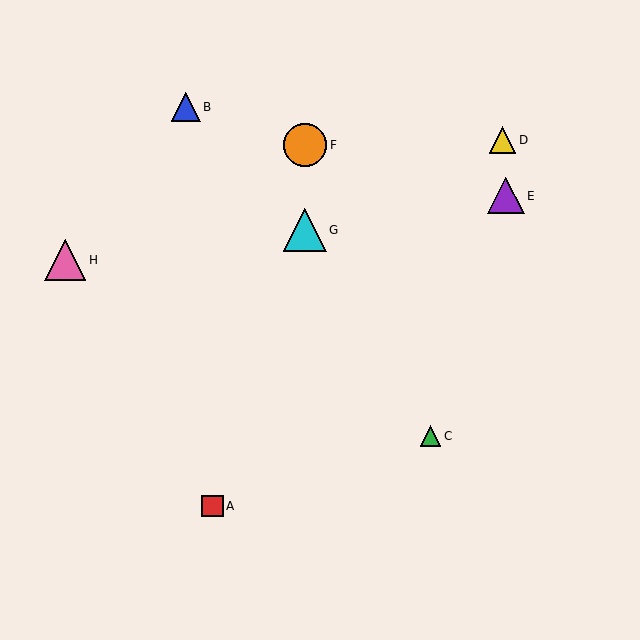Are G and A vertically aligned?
No, G is at x≈305 and A is at x≈212.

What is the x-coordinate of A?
Object A is at x≈212.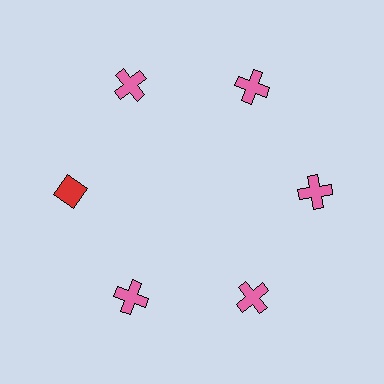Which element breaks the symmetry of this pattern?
The red diamond at roughly the 9 o'clock position breaks the symmetry. All other shapes are pink crosses.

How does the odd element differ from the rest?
It differs in both color (red instead of pink) and shape (diamond instead of cross).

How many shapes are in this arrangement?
There are 6 shapes arranged in a ring pattern.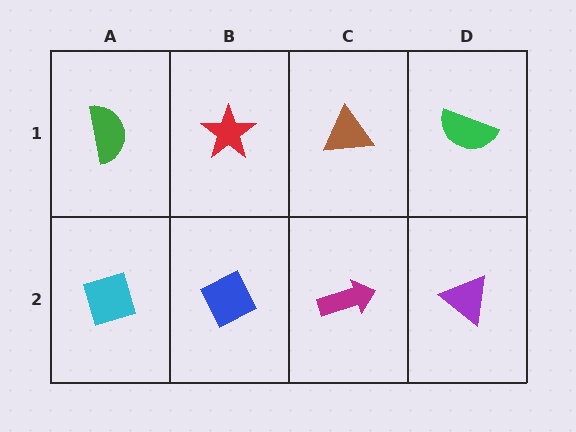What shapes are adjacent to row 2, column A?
A green semicircle (row 1, column A), a blue diamond (row 2, column B).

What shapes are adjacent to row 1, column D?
A purple triangle (row 2, column D), a brown triangle (row 1, column C).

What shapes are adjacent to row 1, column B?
A blue diamond (row 2, column B), a green semicircle (row 1, column A), a brown triangle (row 1, column C).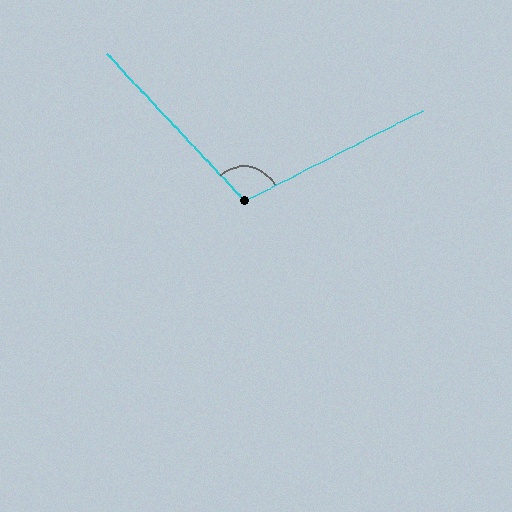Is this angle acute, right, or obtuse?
It is obtuse.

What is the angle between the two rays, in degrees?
Approximately 107 degrees.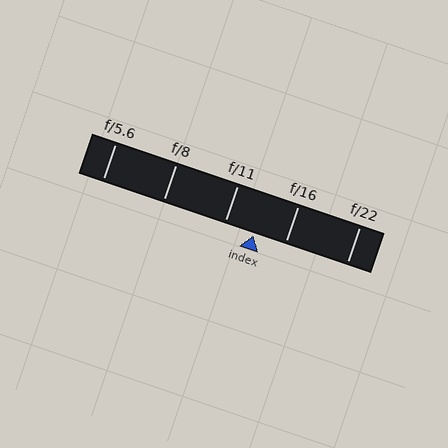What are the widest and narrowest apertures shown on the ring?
The widest aperture shown is f/5.6 and the narrowest is f/22.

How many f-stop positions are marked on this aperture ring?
There are 5 f-stop positions marked.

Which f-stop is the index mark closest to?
The index mark is closest to f/11.